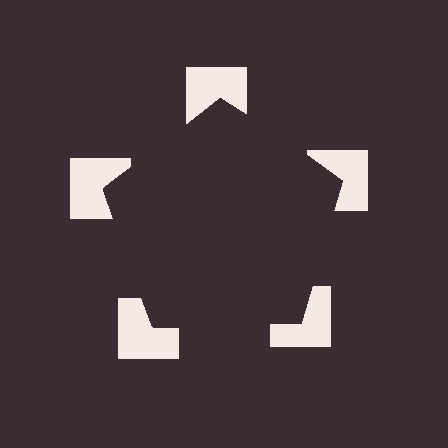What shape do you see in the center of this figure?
An illusory pentagon — its edges are inferred from the aligned wedge cuts in the notched squares, not physically drawn.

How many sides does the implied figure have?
5 sides.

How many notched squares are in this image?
There are 5 — one at each vertex of the illusory pentagon.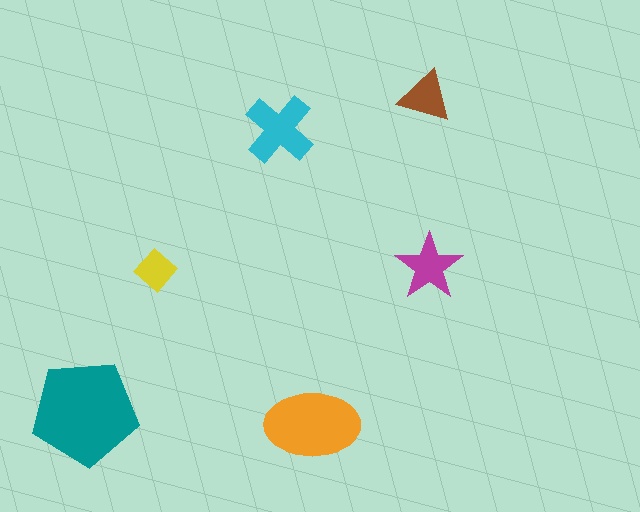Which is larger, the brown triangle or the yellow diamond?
The brown triangle.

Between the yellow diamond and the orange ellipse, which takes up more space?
The orange ellipse.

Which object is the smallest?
The yellow diamond.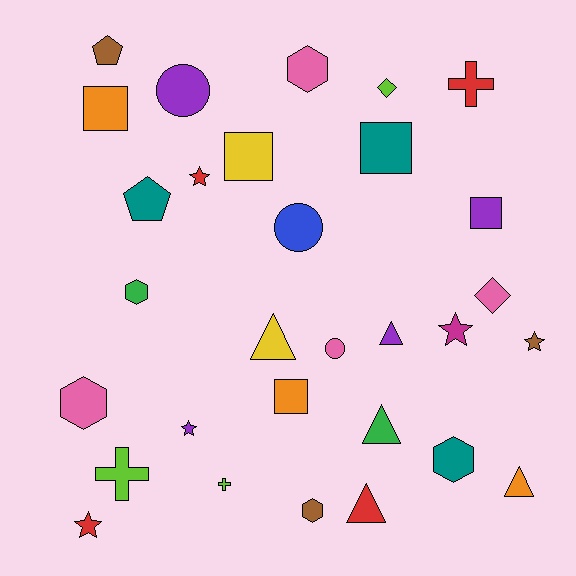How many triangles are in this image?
There are 5 triangles.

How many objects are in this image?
There are 30 objects.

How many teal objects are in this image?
There are 3 teal objects.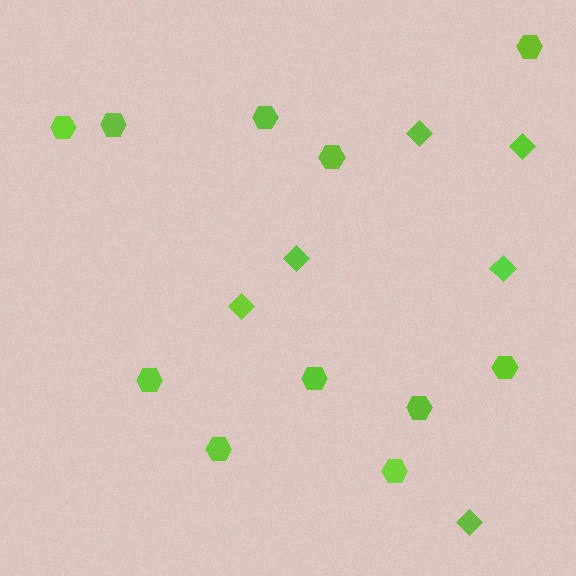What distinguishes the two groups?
There are 2 groups: one group of diamonds (6) and one group of hexagons (11).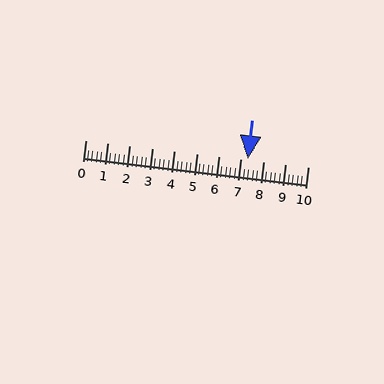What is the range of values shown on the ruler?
The ruler shows values from 0 to 10.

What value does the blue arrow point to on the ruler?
The blue arrow points to approximately 7.3.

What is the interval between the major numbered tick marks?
The major tick marks are spaced 1 units apart.